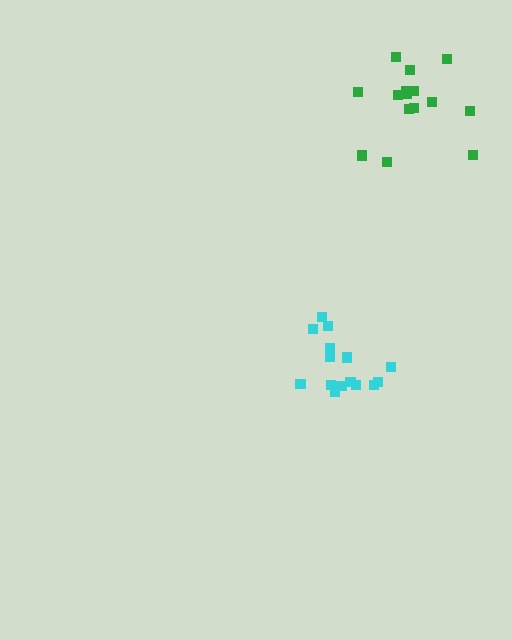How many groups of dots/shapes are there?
There are 2 groups.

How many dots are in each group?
Group 1: 15 dots, Group 2: 16 dots (31 total).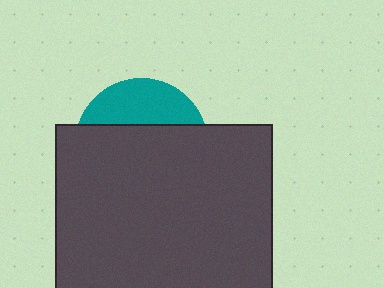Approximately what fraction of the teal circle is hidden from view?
Roughly 70% of the teal circle is hidden behind the dark gray rectangle.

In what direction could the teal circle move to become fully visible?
The teal circle could move up. That would shift it out from behind the dark gray rectangle entirely.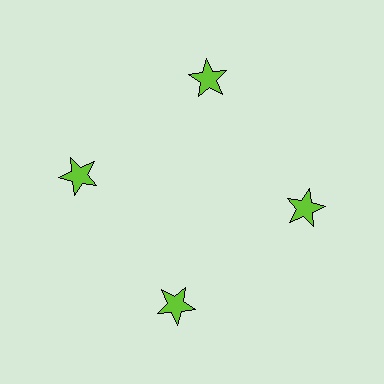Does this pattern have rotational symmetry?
Yes, this pattern has 4-fold rotational symmetry. It looks the same after rotating 90 degrees around the center.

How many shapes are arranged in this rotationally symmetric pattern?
There are 4 shapes, arranged in 4 groups of 1.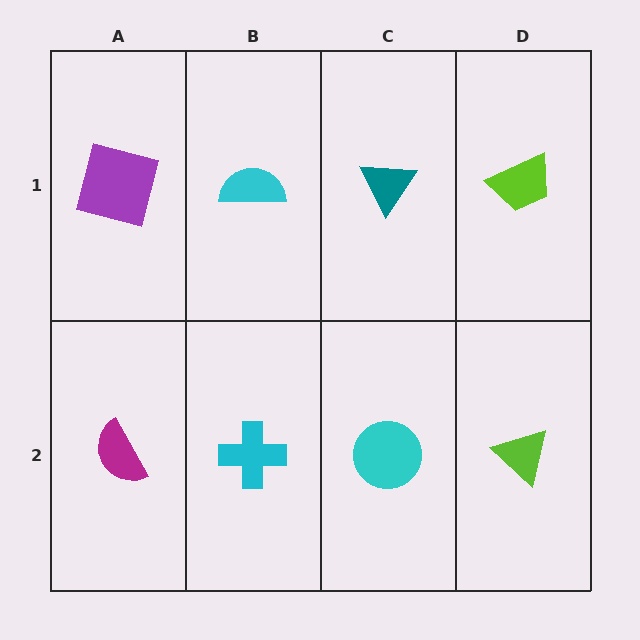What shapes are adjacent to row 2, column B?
A cyan semicircle (row 1, column B), a magenta semicircle (row 2, column A), a cyan circle (row 2, column C).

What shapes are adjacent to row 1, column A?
A magenta semicircle (row 2, column A), a cyan semicircle (row 1, column B).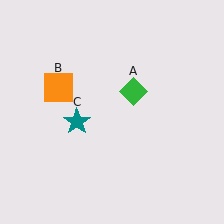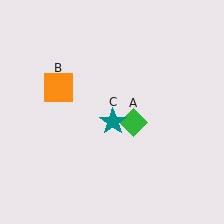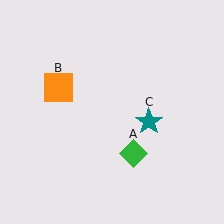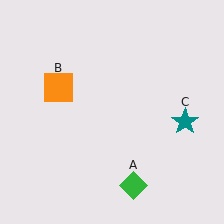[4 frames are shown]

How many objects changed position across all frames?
2 objects changed position: green diamond (object A), teal star (object C).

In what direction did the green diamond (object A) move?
The green diamond (object A) moved down.